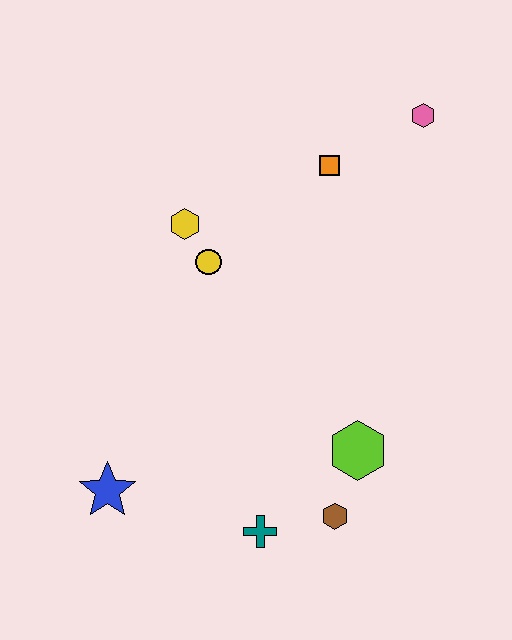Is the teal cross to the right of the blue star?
Yes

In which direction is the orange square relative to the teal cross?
The orange square is above the teal cross.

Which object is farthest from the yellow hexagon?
The brown hexagon is farthest from the yellow hexagon.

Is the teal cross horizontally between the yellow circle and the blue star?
No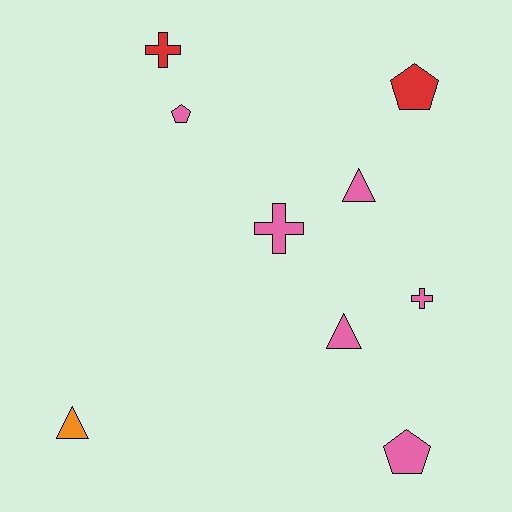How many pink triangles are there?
There are 2 pink triangles.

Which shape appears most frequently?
Pentagon, with 3 objects.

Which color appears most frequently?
Pink, with 6 objects.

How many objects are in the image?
There are 9 objects.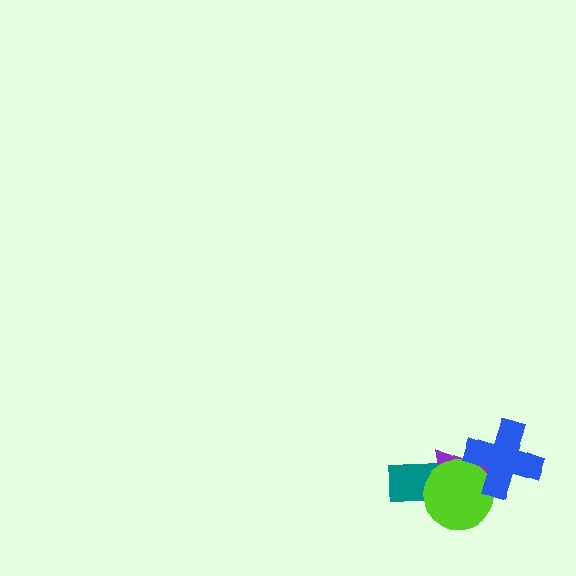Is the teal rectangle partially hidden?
Yes, it is partially covered by another shape.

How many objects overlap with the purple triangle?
3 objects overlap with the purple triangle.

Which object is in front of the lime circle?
The blue cross is in front of the lime circle.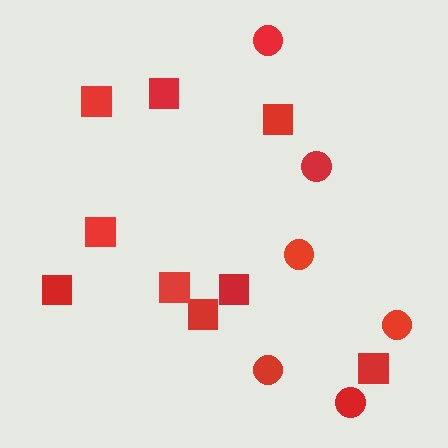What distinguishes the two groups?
There are 2 groups: one group of squares (9) and one group of circles (6).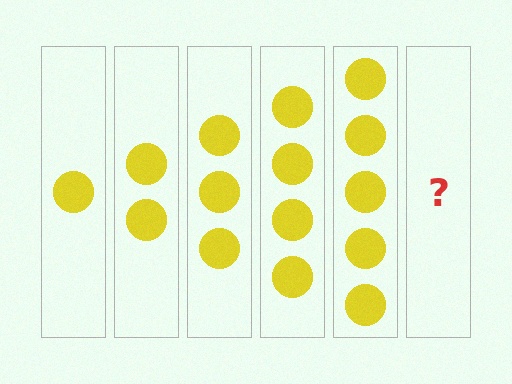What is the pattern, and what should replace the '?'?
The pattern is that each step adds one more circle. The '?' should be 6 circles.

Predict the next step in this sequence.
The next step is 6 circles.